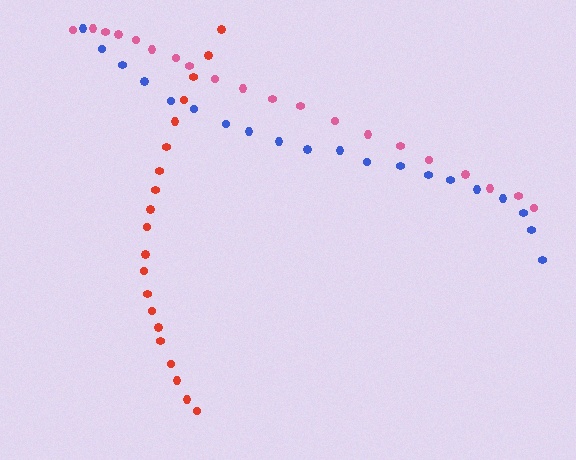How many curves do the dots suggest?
There are 3 distinct paths.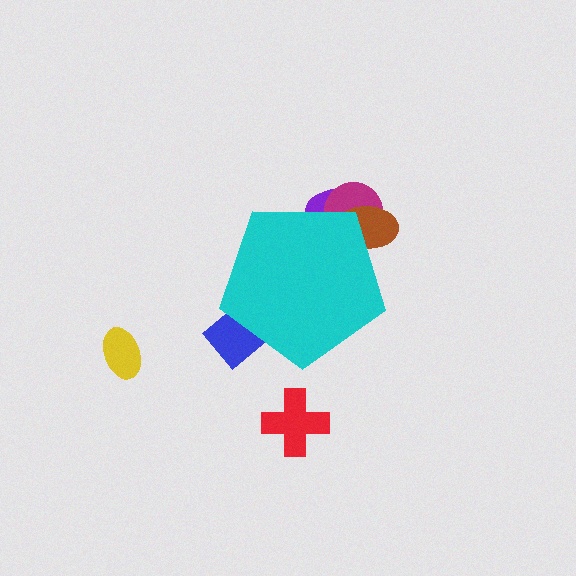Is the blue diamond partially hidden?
Yes, the blue diamond is partially hidden behind the cyan pentagon.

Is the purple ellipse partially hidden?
Yes, the purple ellipse is partially hidden behind the cyan pentagon.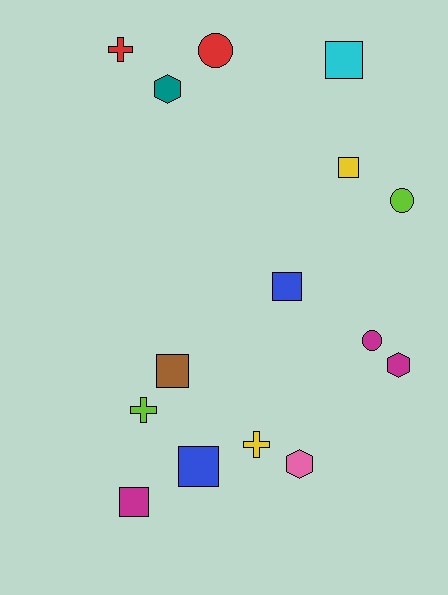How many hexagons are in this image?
There are 3 hexagons.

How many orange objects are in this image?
There are no orange objects.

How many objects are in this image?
There are 15 objects.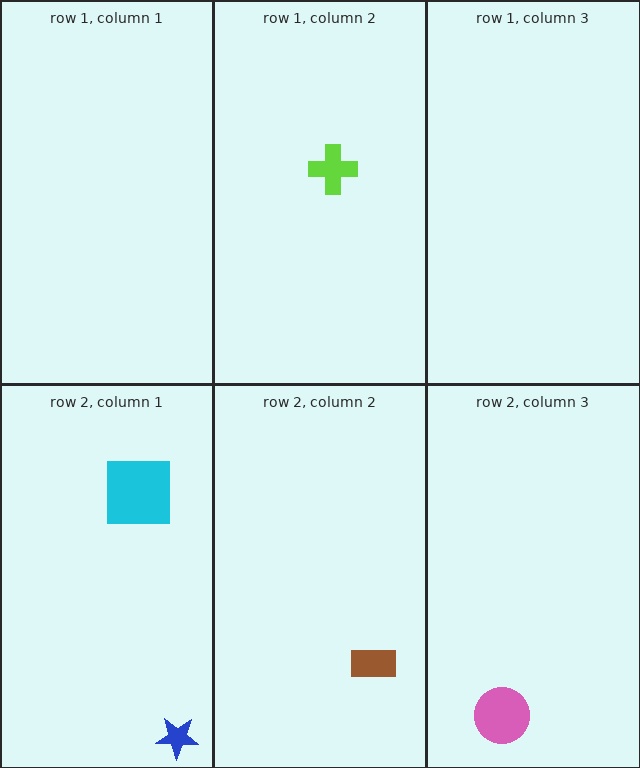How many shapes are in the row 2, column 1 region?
2.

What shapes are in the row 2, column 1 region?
The blue star, the cyan square.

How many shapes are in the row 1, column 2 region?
1.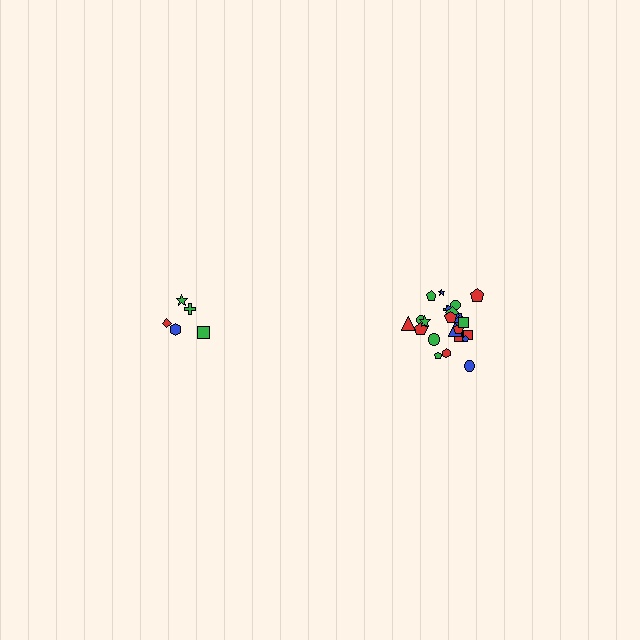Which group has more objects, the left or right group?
The right group.